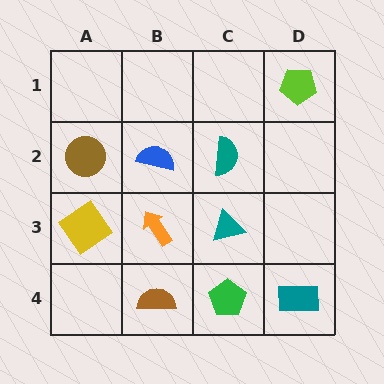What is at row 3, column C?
A teal triangle.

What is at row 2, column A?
A brown circle.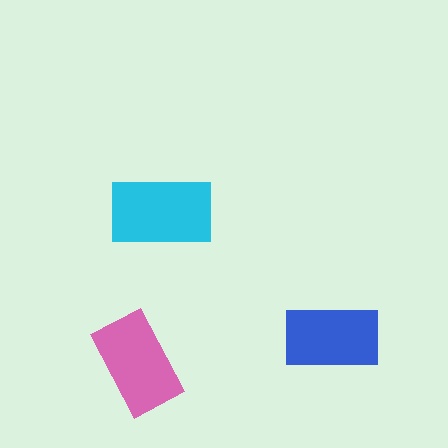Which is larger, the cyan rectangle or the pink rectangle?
The cyan one.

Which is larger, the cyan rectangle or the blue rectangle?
The cyan one.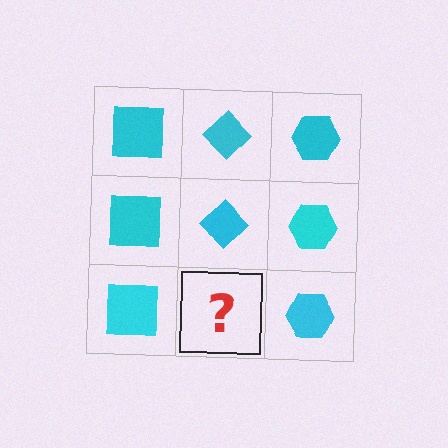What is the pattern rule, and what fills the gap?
The rule is that each column has a consistent shape. The gap should be filled with a cyan diamond.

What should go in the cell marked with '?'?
The missing cell should contain a cyan diamond.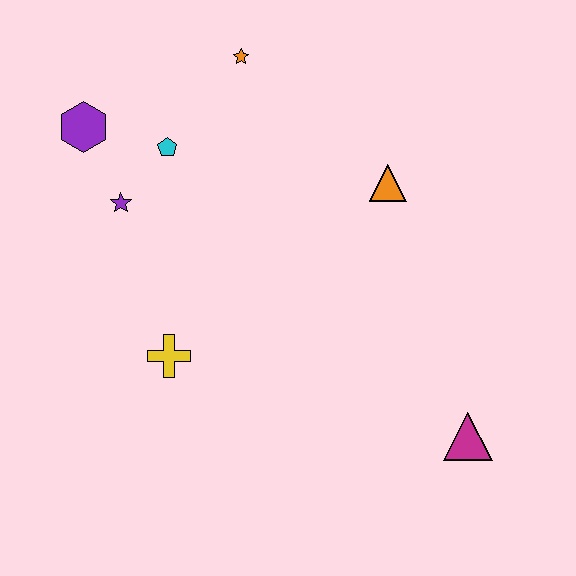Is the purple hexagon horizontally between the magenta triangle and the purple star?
No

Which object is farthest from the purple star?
The magenta triangle is farthest from the purple star.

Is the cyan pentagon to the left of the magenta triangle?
Yes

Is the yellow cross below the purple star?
Yes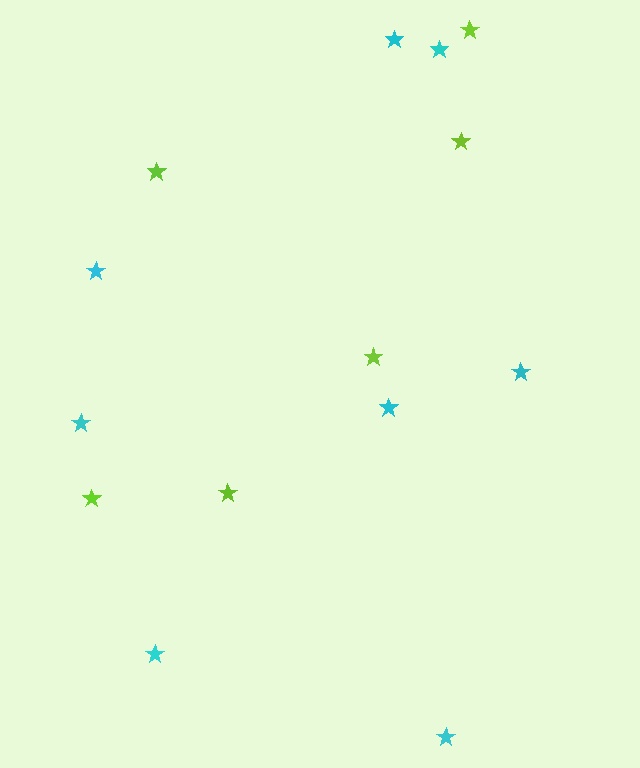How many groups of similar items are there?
There are 2 groups: one group of lime stars (6) and one group of cyan stars (8).